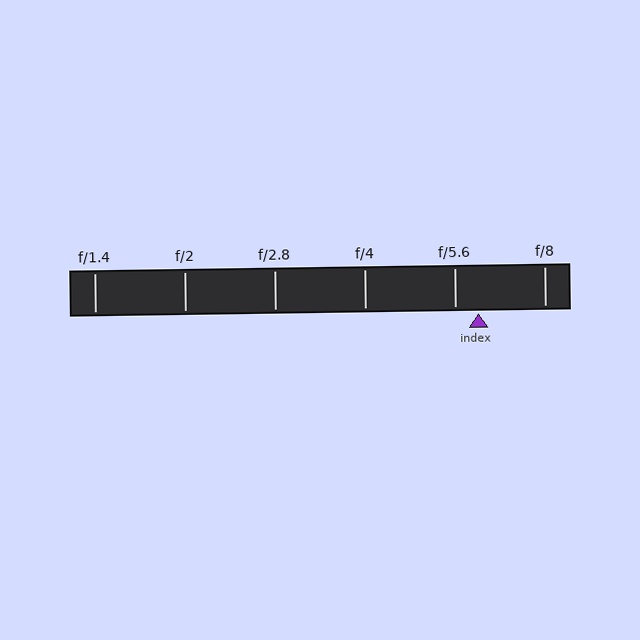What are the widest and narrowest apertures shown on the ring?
The widest aperture shown is f/1.4 and the narrowest is f/8.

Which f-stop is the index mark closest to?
The index mark is closest to f/5.6.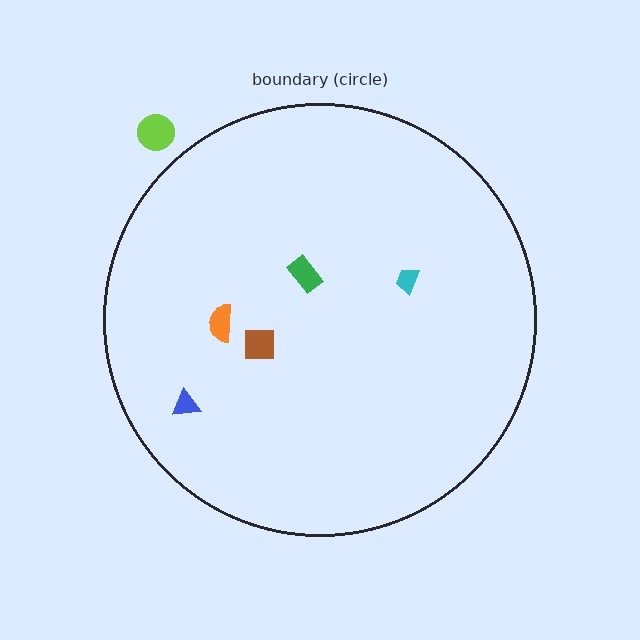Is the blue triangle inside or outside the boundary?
Inside.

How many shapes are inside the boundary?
5 inside, 1 outside.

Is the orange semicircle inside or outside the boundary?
Inside.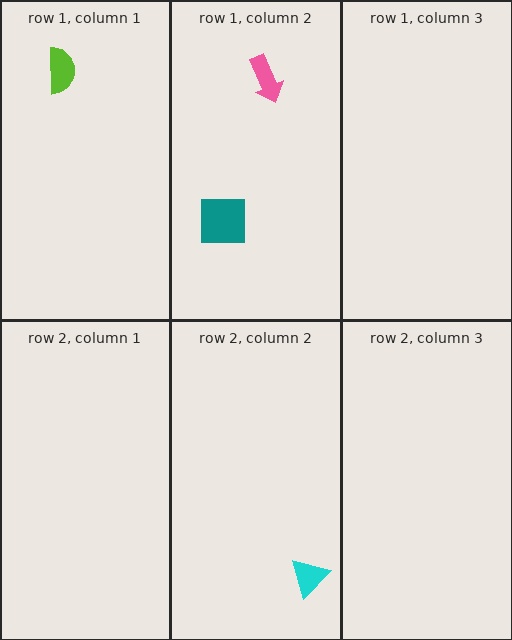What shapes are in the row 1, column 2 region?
The teal square, the pink arrow.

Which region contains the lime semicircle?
The row 1, column 1 region.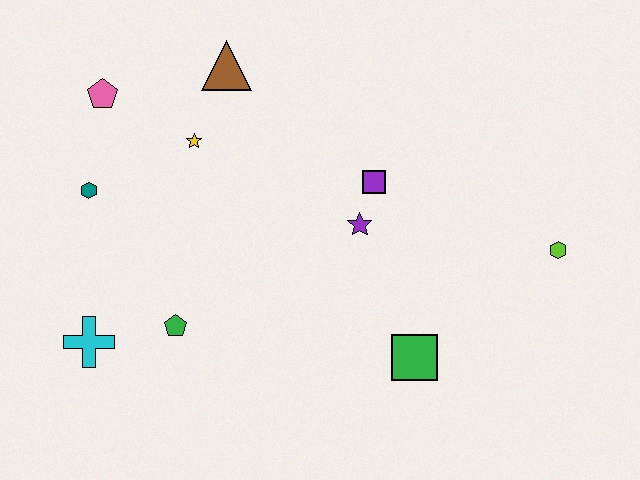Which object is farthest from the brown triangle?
The lime hexagon is farthest from the brown triangle.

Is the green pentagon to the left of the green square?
Yes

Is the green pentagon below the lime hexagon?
Yes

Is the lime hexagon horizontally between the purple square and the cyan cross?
No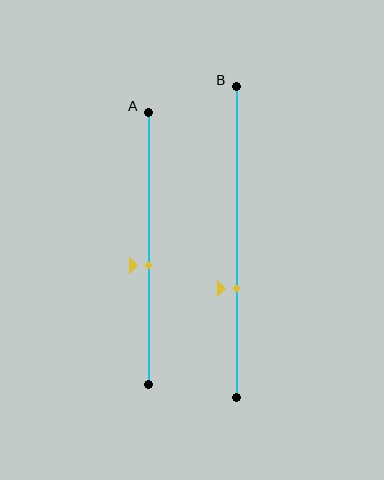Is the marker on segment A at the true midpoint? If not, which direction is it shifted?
No, the marker on segment A is shifted downward by about 6% of the segment length.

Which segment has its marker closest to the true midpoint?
Segment A has its marker closest to the true midpoint.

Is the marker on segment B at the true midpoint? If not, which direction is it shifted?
No, the marker on segment B is shifted downward by about 15% of the segment length.